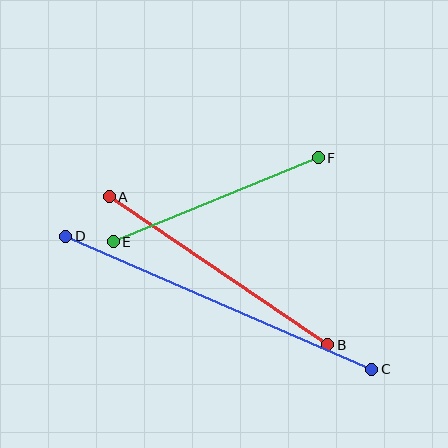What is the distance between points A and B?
The distance is approximately 263 pixels.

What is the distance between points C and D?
The distance is approximately 334 pixels.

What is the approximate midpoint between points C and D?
The midpoint is at approximately (219, 303) pixels.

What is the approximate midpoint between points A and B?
The midpoint is at approximately (219, 271) pixels.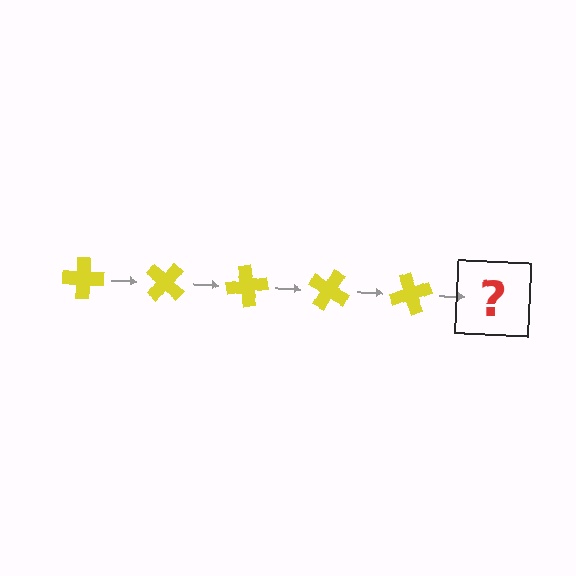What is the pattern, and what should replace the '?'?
The pattern is that the cross rotates 40 degrees each step. The '?' should be a yellow cross rotated 200 degrees.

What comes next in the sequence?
The next element should be a yellow cross rotated 200 degrees.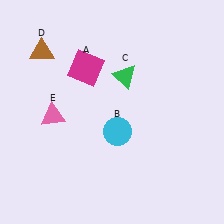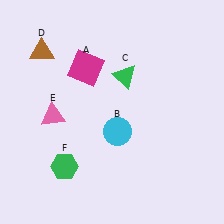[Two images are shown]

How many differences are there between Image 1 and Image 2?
There is 1 difference between the two images.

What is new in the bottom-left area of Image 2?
A green hexagon (F) was added in the bottom-left area of Image 2.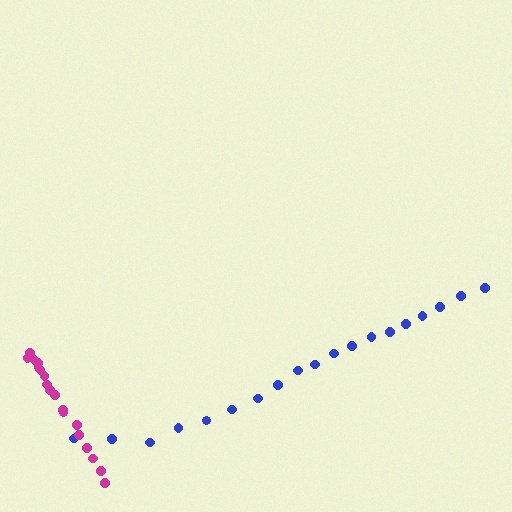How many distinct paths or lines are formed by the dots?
There are 2 distinct paths.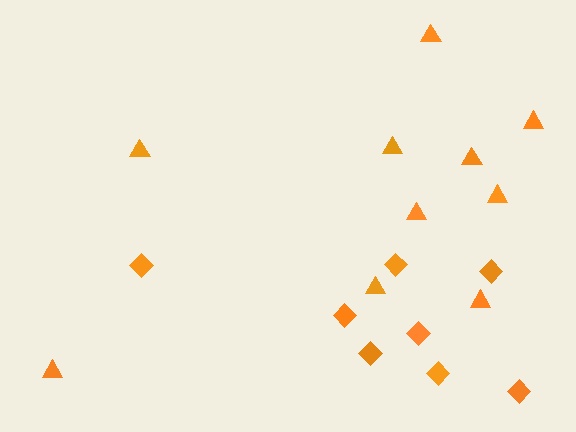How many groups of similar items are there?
There are 2 groups: one group of triangles (10) and one group of diamonds (8).